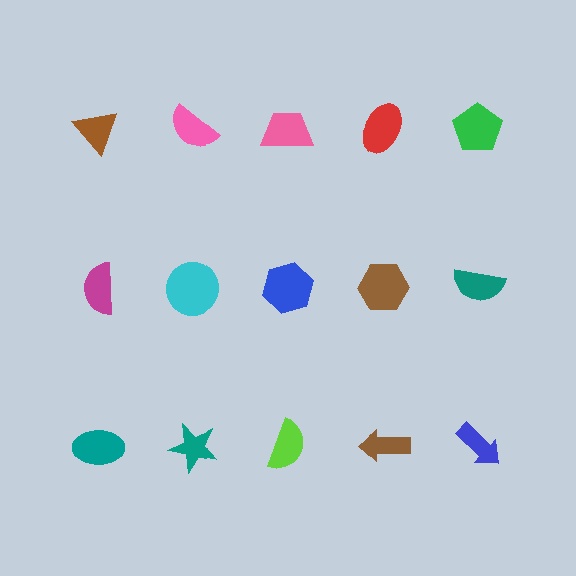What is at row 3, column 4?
A brown arrow.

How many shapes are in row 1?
5 shapes.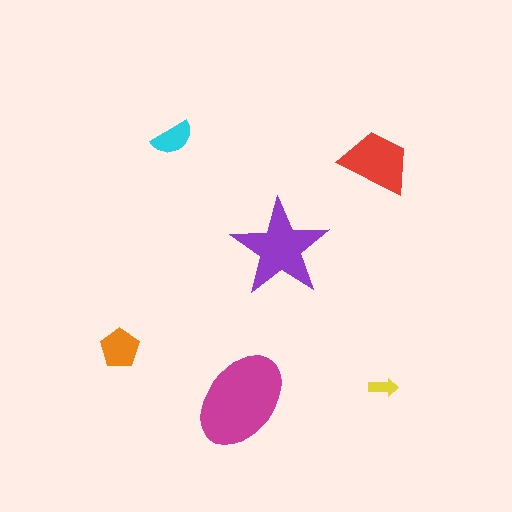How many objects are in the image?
There are 6 objects in the image.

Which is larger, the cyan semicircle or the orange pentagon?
The orange pentagon.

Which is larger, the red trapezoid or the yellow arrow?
The red trapezoid.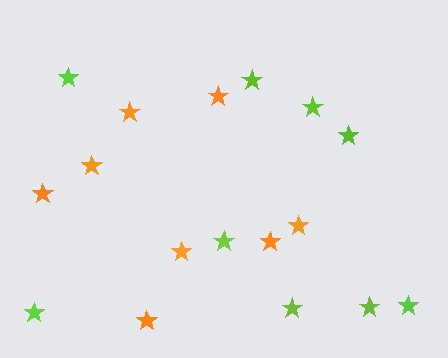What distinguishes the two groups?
There are 2 groups: one group of orange stars (8) and one group of lime stars (9).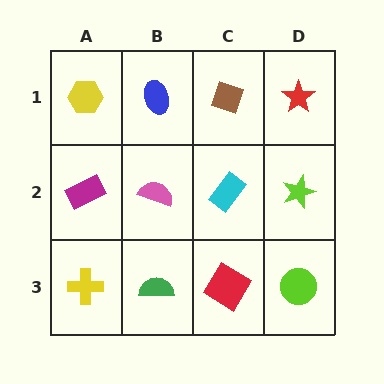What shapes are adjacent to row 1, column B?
A pink semicircle (row 2, column B), a yellow hexagon (row 1, column A), a brown diamond (row 1, column C).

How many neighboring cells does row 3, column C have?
3.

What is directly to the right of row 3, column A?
A green semicircle.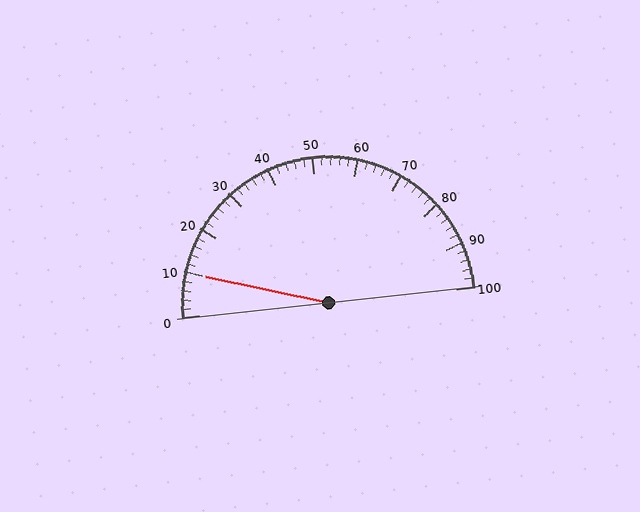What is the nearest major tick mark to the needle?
The nearest major tick mark is 10.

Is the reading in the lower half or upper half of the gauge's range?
The reading is in the lower half of the range (0 to 100).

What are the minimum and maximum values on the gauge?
The gauge ranges from 0 to 100.